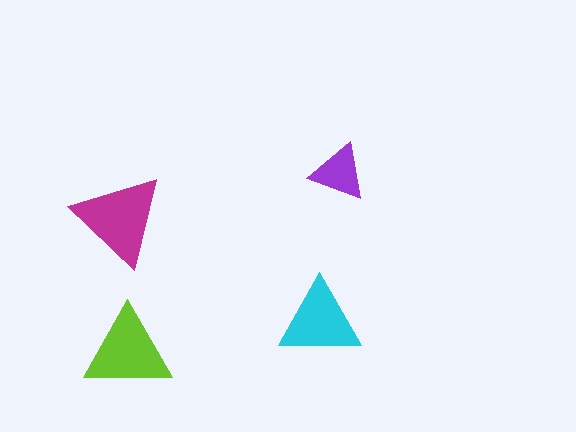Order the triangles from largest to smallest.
the magenta one, the lime one, the cyan one, the purple one.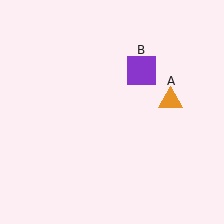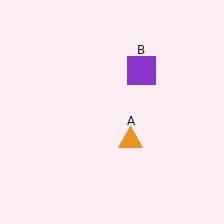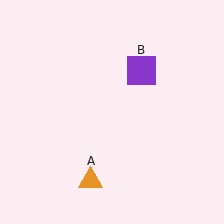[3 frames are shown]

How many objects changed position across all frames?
1 object changed position: orange triangle (object A).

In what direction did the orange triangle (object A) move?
The orange triangle (object A) moved down and to the left.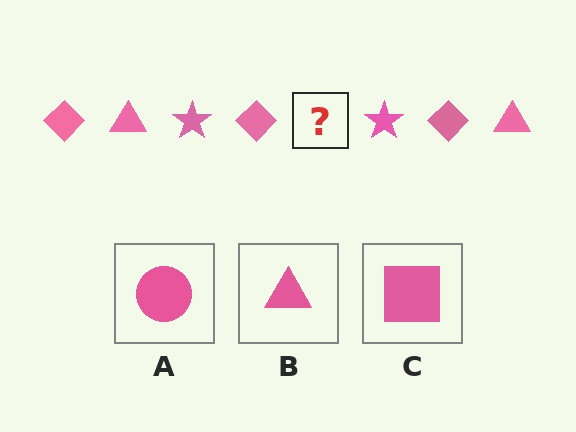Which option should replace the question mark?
Option B.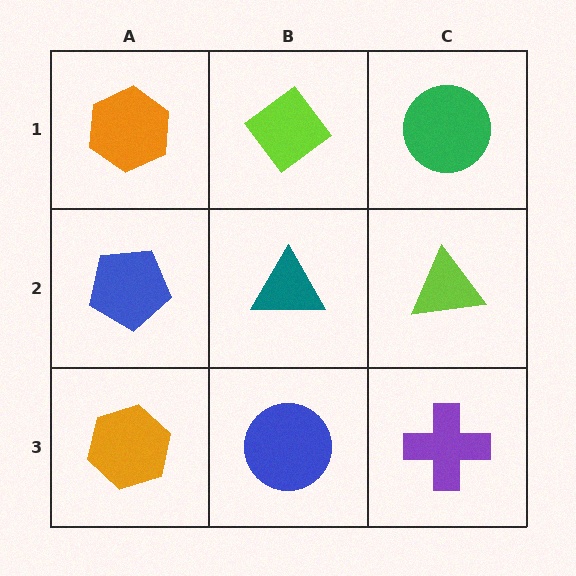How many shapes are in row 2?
3 shapes.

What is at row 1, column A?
An orange hexagon.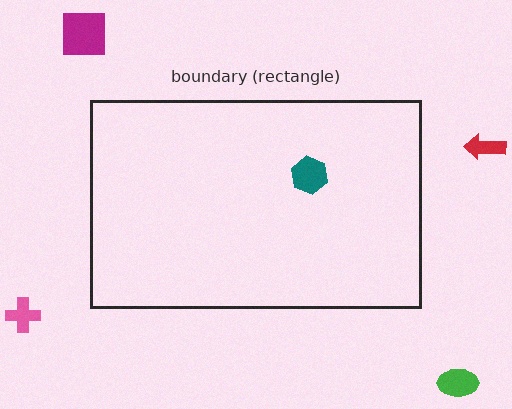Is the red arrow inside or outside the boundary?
Outside.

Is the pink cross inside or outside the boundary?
Outside.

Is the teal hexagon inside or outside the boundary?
Inside.